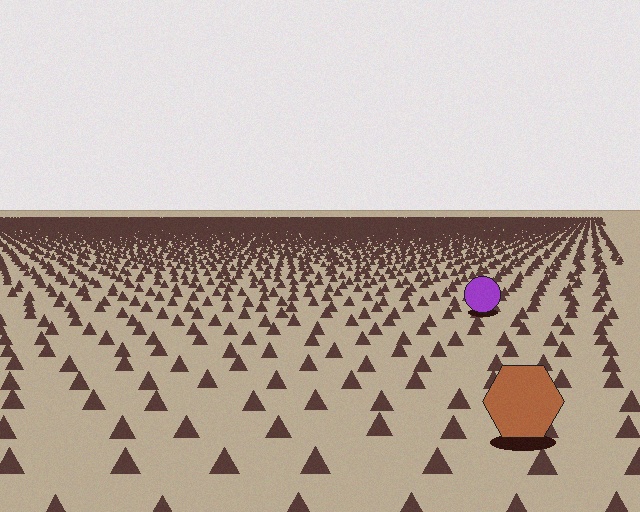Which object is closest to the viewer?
The brown hexagon is closest. The texture marks near it are larger and more spread out.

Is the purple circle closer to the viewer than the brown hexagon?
No. The brown hexagon is closer — you can tell from the texture gradient: the ground texture is coarser near it.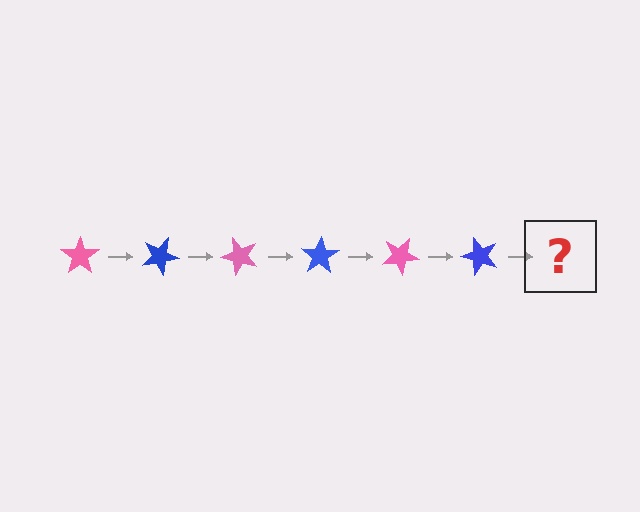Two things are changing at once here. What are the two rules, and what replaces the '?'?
The two rules are that it rotates 25 degrees each step and the color cycles through pink and blue. The '?' should be a pink star, rotated 150 degrees from the start.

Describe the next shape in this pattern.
It should be a pink star, rotated 150 degrees from the start.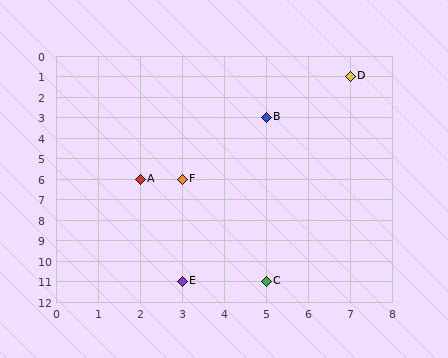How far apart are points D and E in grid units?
Points D and E are 4 columns and 10 rows apart (about 10.8 grid units diagonally).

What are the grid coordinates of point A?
Point A is at grid coordinates (2, 6).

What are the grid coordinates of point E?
Point E is at grid coordinates (3, 11).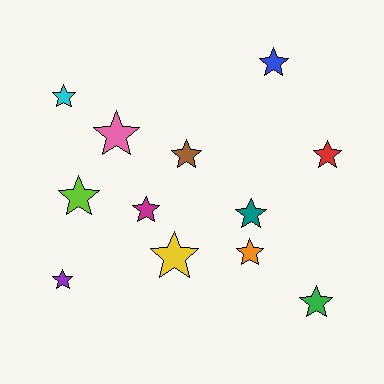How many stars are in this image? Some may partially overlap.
There are 12 stars.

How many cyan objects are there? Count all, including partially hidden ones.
There is 1 cyan object.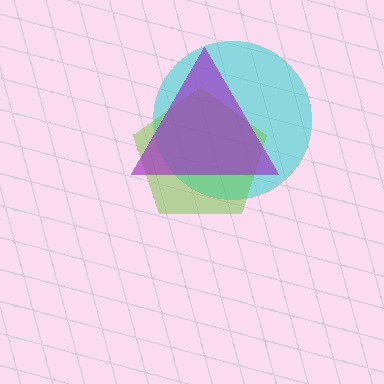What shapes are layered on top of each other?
The layered shapes are: a cyan circle, a lime pentagon, a purple triangle.